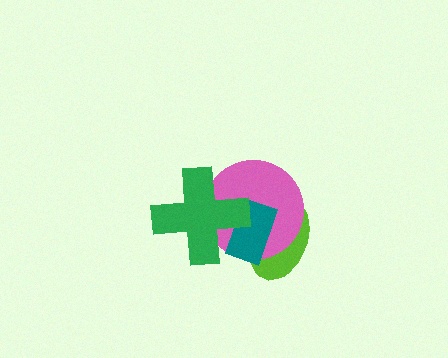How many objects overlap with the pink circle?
3 objects overlap with the pink circle.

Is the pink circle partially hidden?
Yes, it is partially covered by another shape.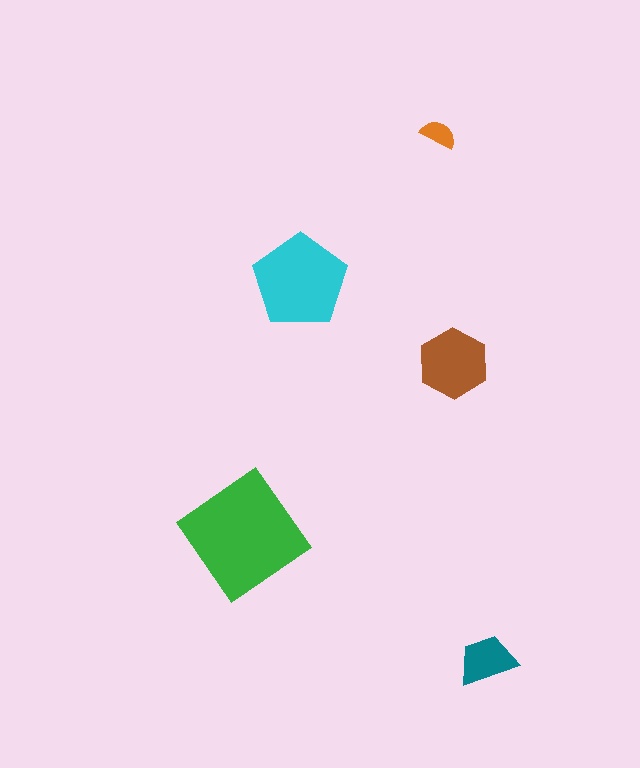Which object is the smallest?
The orange semicircle.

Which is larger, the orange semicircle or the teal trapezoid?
The teal trapezoid.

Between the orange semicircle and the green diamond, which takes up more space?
The green diamond.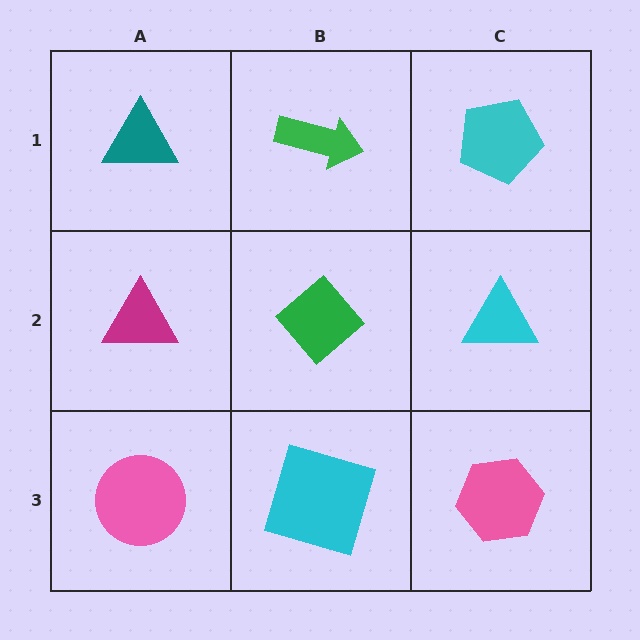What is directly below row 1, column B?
A green diamond.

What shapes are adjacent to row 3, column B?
A green diamond (row 2, column B), a pink circle (row 3, column A), a pink hexagon (row 3, column C).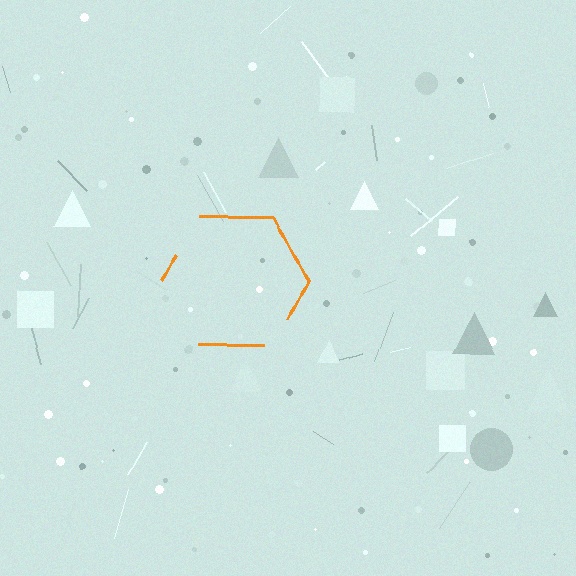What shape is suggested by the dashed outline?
The dashed outline suggests a hexagon.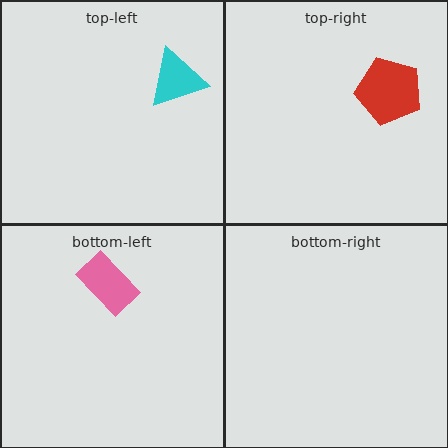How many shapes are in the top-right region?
1.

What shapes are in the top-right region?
The red pentagon.